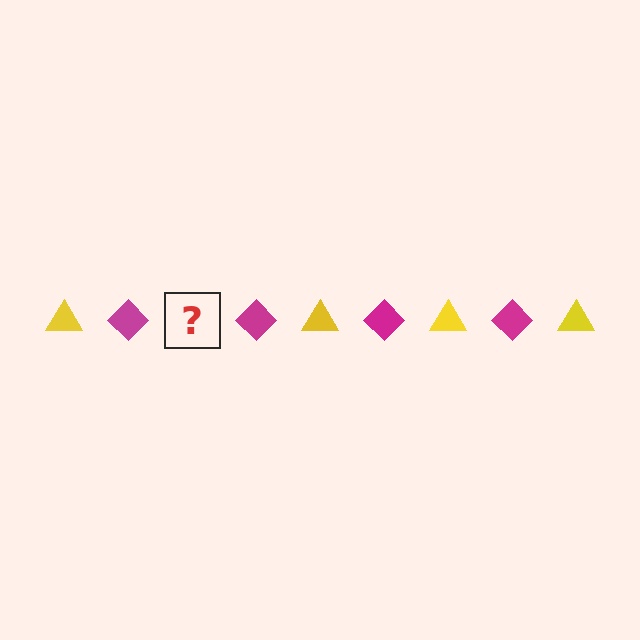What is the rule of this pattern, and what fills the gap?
The rule is that the pattern alternates between yellow triangle and magenta diamond. The gap should be filled with a yellow triangle.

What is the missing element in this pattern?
The missing element is a yellow triangle.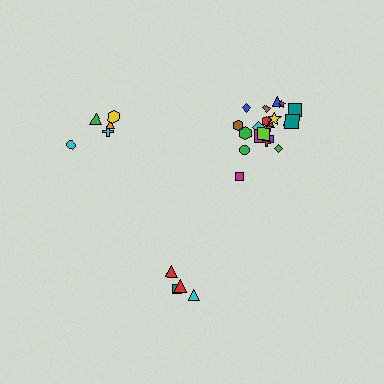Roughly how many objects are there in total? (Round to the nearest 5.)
Roughly 30 objects in total.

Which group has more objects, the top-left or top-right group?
The top-right group.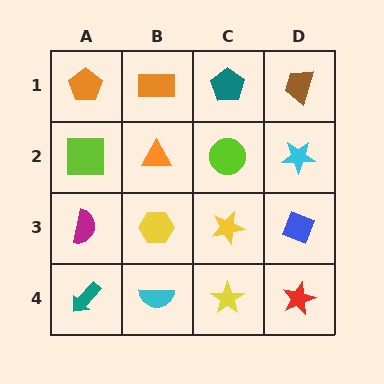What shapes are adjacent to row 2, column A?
An orange pentagon (row 1, column A), a magenta semicircle (row 3, column A), an orange triangle (row 2, column B).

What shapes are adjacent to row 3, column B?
An orange triangle (row 2, column B), a cyan semicircle (row 4, column B), a magenta semicircle (row 3, column A), a yellow star (row 3, column C).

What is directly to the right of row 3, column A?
A yellow hexagon.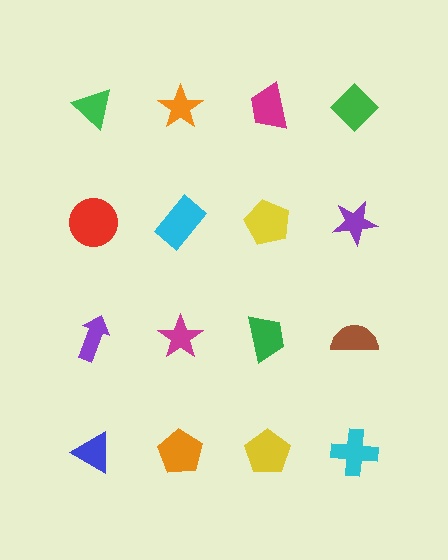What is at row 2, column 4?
A purple star.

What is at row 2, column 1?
A red circle.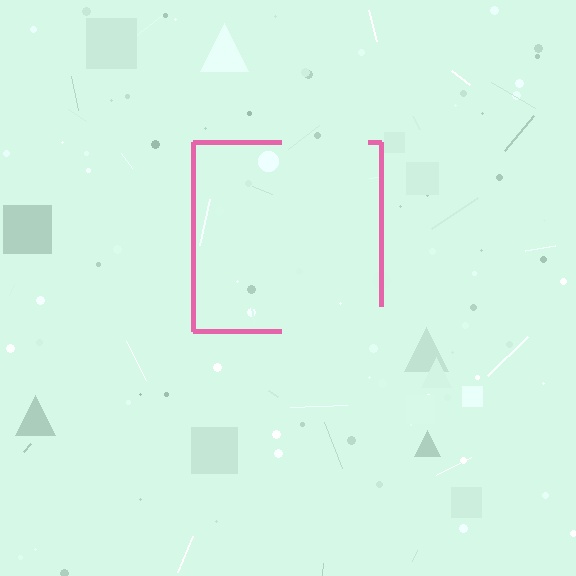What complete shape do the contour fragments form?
The contour fragments form a square.